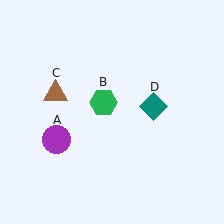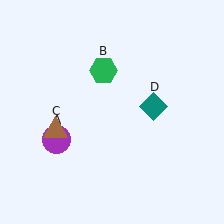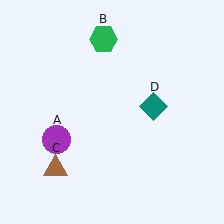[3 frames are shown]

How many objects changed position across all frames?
2 objects changed position: green hexagon (object B), brown triangle (object C).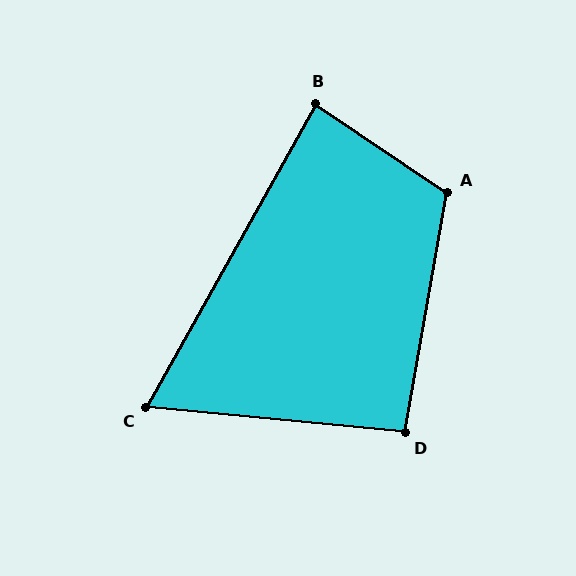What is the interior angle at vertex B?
Approximately 86 degrees (approximately right).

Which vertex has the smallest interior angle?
C, at approximately 66 degrees.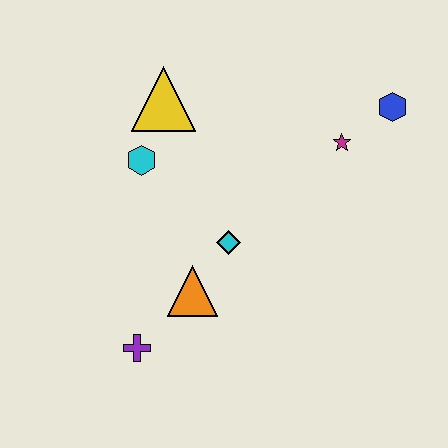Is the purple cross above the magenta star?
No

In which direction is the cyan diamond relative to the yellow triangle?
The cyan diamond is below the yellow triangle.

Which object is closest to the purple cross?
The orange triangle is closest to the purple cross.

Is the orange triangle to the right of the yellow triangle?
Yes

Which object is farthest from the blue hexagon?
The purple cross is farthest from the blue hexagon.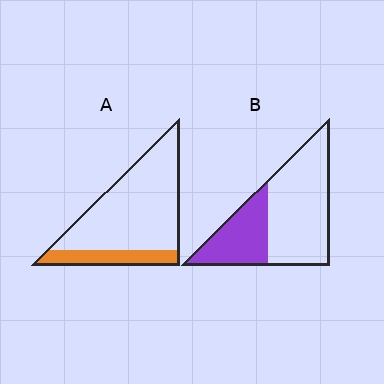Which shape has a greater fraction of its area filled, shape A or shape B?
Shape B.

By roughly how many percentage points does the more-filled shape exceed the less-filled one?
By roughly 15 percentage points (B over A).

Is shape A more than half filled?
No.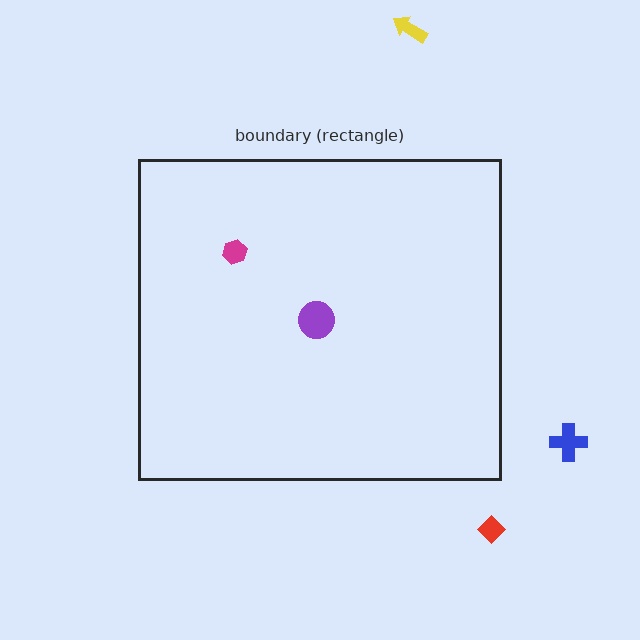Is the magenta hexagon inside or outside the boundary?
Inside.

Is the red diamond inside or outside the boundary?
Outside.